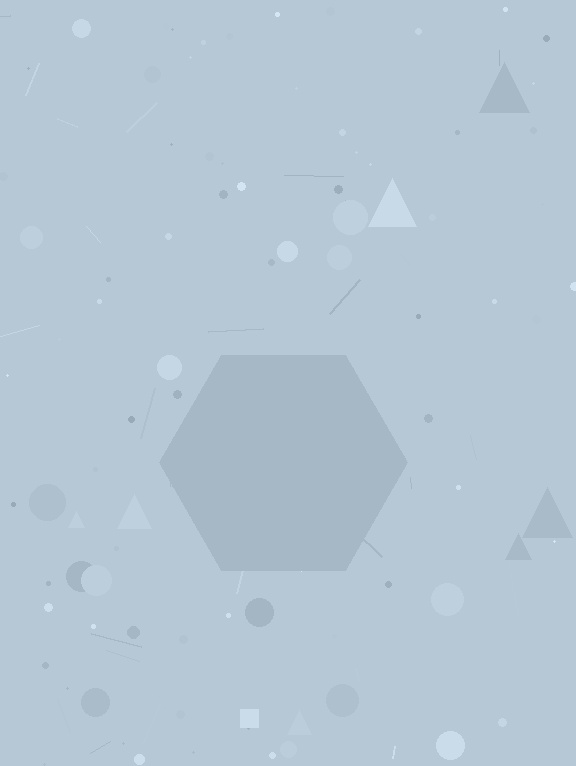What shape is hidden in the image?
A hexagon is hidden in the image.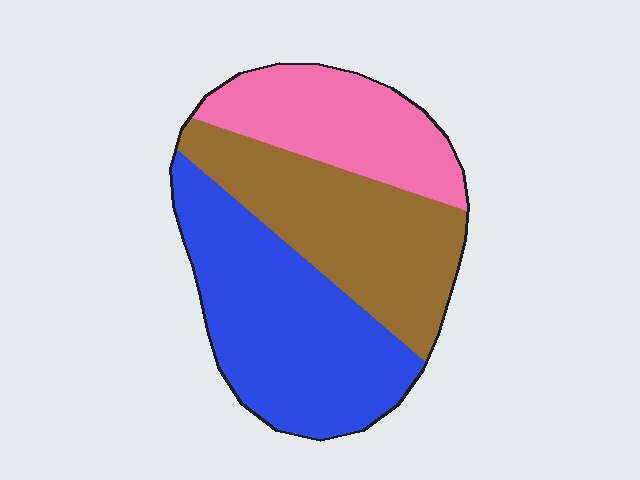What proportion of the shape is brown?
Brown covers roughly 35% of the shape.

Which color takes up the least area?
Pink, at roughly 25%.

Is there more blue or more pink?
Blue.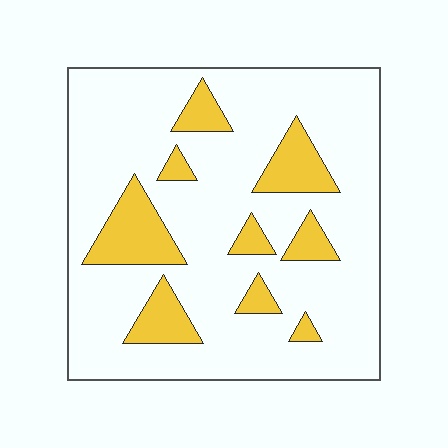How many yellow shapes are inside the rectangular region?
9.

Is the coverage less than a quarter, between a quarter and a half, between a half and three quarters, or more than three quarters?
Less than a quarter.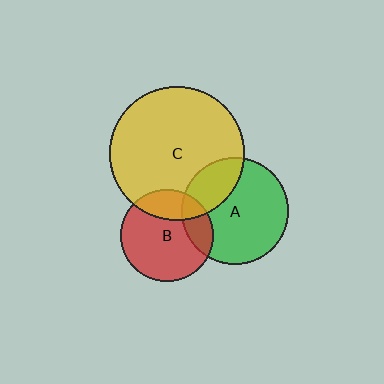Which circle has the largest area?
Circle C (yellow).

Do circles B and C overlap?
Yes.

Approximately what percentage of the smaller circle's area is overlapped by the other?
Approximately 25%.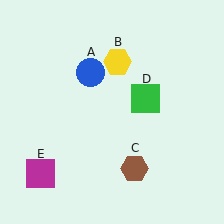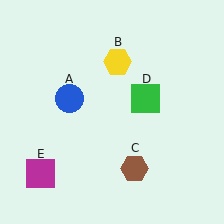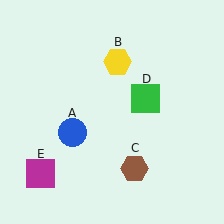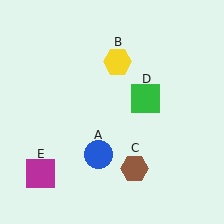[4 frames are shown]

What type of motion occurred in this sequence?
The blue circle (object A) rotated counterclockwise around the center of the scene.